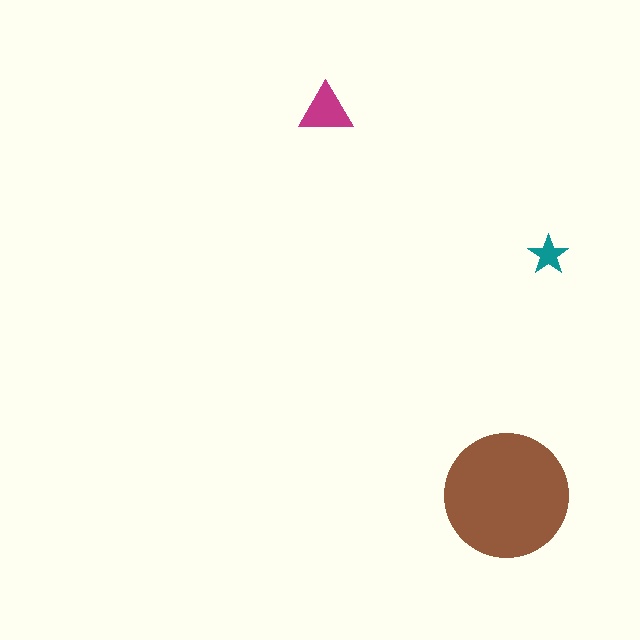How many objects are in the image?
There are 3 objects in the image.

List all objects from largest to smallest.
The brown circle, the magenta triangle, the teal star.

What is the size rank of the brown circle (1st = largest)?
1st.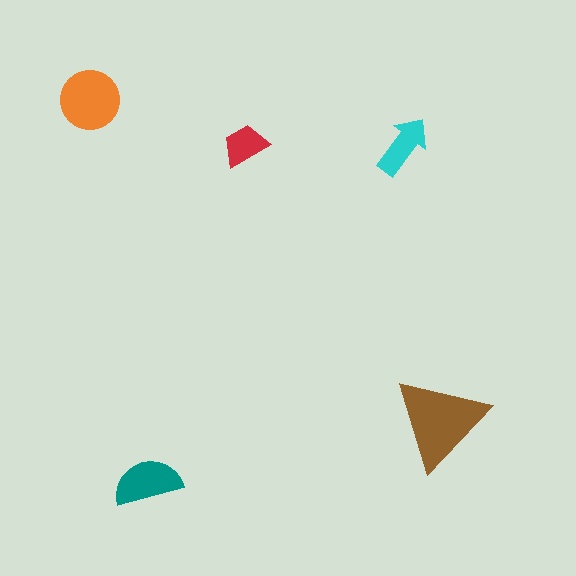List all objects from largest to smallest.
The brown triangle, the orange circle, the teal semicircle, the cyan arrow, the red trapezoid.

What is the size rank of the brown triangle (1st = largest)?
1st.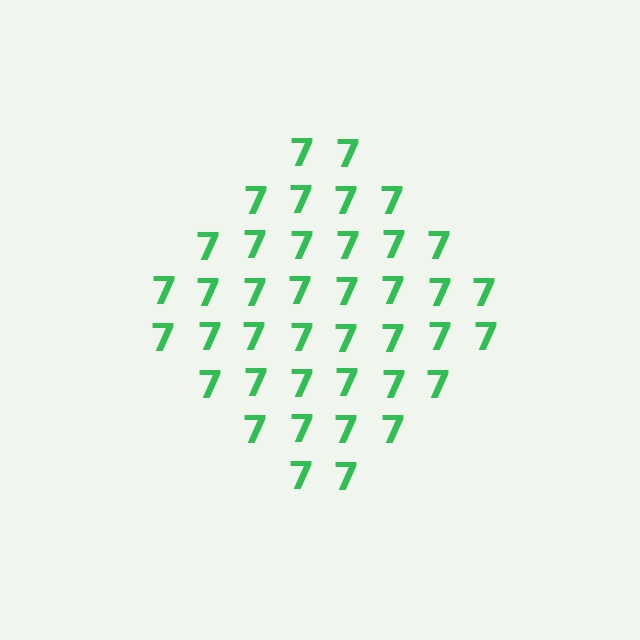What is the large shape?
The large shape is a diamond.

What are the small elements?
The small elements are digit 7's.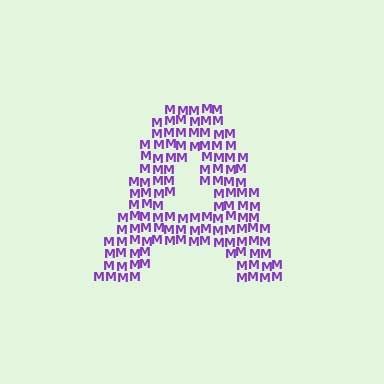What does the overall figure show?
The overall figure shows the letter A.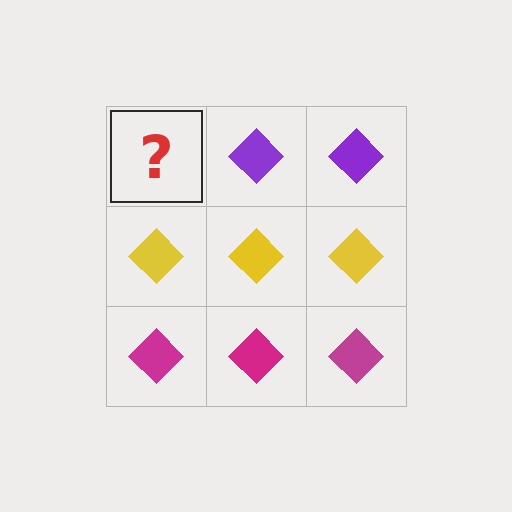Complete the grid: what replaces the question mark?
The question mark should be replaced with a purple diamond.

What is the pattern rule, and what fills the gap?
The rule is that each row has a consistent color. The gap should be filled with a purple diamond.